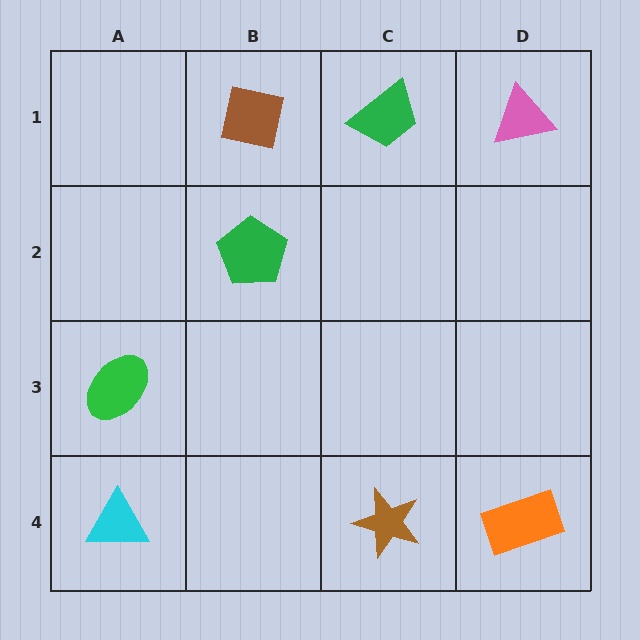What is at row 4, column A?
A cyan triangle.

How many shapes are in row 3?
1 shape.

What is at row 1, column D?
A pink triangle.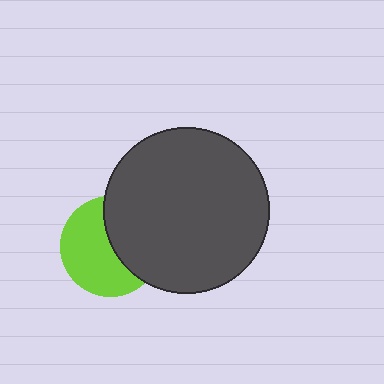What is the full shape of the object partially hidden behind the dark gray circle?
The partially hidden object is a lime circle.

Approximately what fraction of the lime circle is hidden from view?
Roughly 43% of the lime circle is hidden behind the dark gray circle.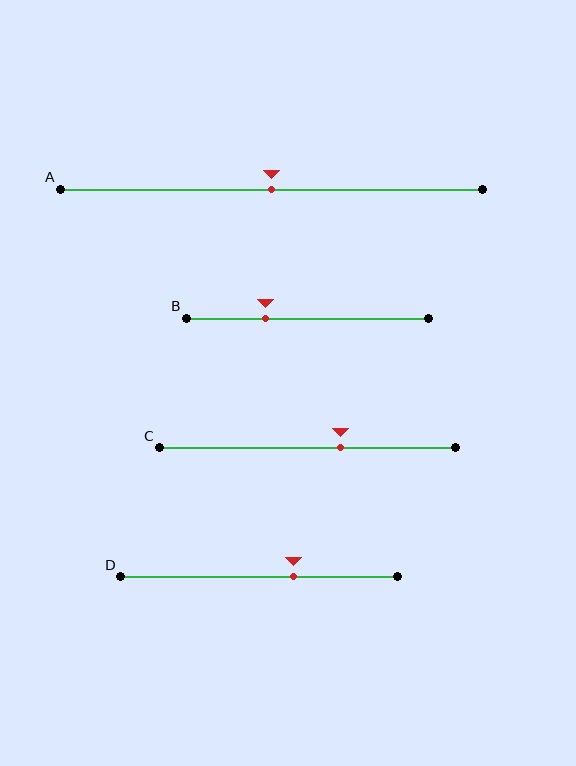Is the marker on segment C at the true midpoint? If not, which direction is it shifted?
No, the marker on segment C is shifted to the right by about 11% of the segment length.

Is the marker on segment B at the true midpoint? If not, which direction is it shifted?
No, the marker on segment B is shifted to the left by about 17% of the segment length.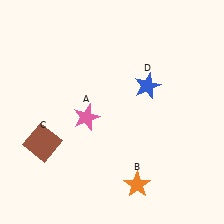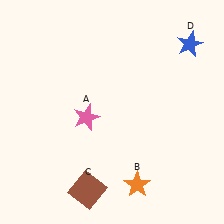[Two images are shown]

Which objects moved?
The objects that moved are: the brown square (C), the blue star (D).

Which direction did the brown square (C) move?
The brown square (C) moved down.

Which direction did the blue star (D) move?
The blue star (D) moved right.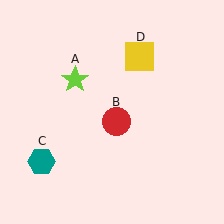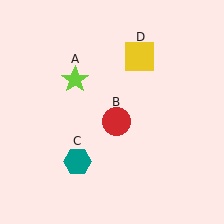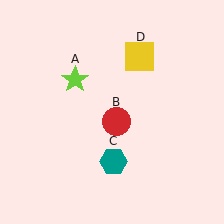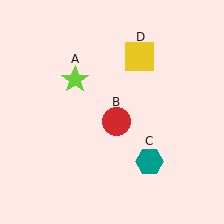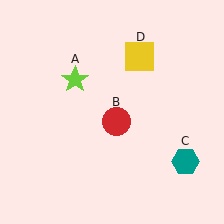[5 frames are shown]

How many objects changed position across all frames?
1 object changed position: teal hexagon (object C).